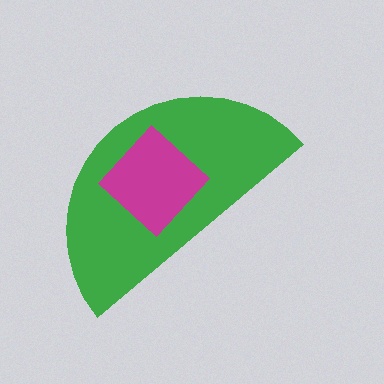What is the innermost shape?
The magenta diamond.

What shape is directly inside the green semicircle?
The magenta diamond.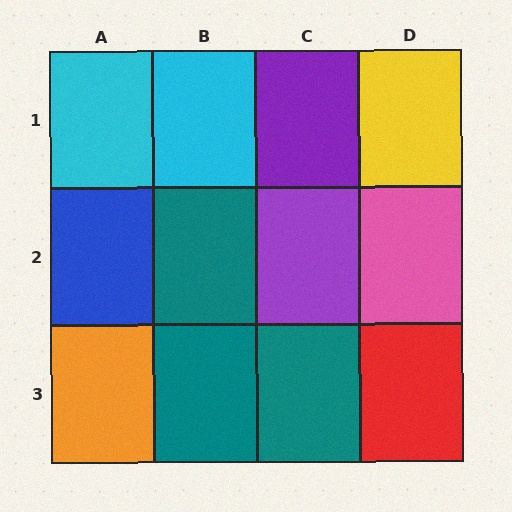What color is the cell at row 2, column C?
Purple.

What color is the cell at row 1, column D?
Yellow.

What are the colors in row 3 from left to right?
Orange, teal, teal, red.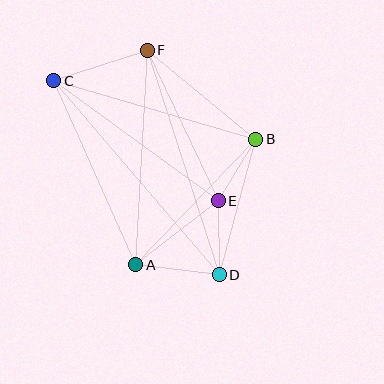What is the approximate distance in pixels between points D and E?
The distance between D and E is approximately 74 pixels.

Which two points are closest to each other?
Points B and E are closest to each other.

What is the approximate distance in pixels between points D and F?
The distance between D and F is approximately 236 pixels.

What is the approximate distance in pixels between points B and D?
The distance between B and D is approximately 140 pixels.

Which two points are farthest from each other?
Points C and D are farthest from each other.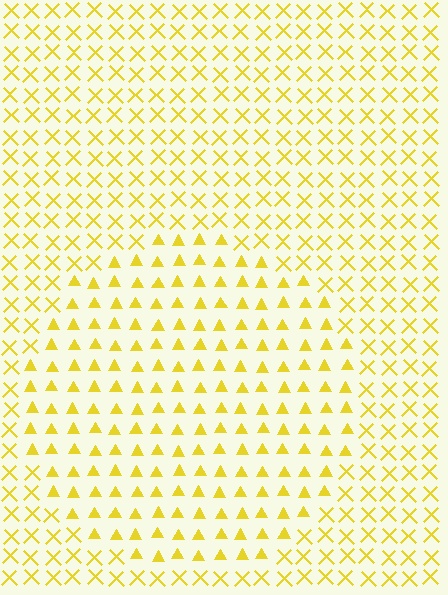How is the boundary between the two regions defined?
The boundary is defined by a change in element shape: triangles inside vs. X marks outside. All elements share the same color and spacing.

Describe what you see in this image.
The image is filled with small yellow elements arranged in a uniform grid. A circle-shaped region contains triangles, while the surrounding area contains X marks. The boundary is defined purely by the change in element shape.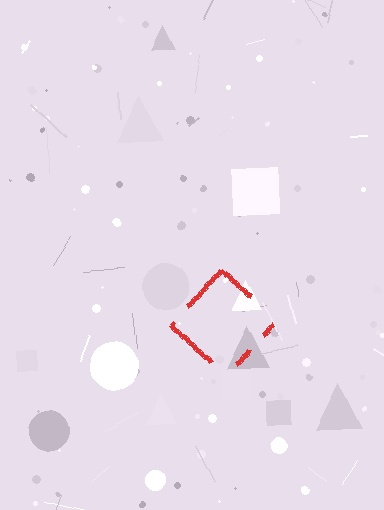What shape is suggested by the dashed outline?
The dashed outline suggests a diamond.